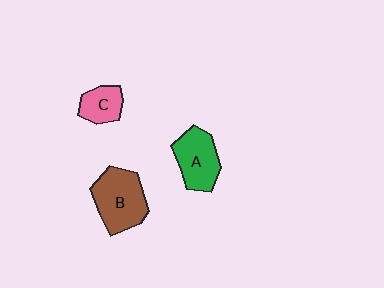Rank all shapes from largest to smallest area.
From largest to smallest: B (brown), A (green), C (pink).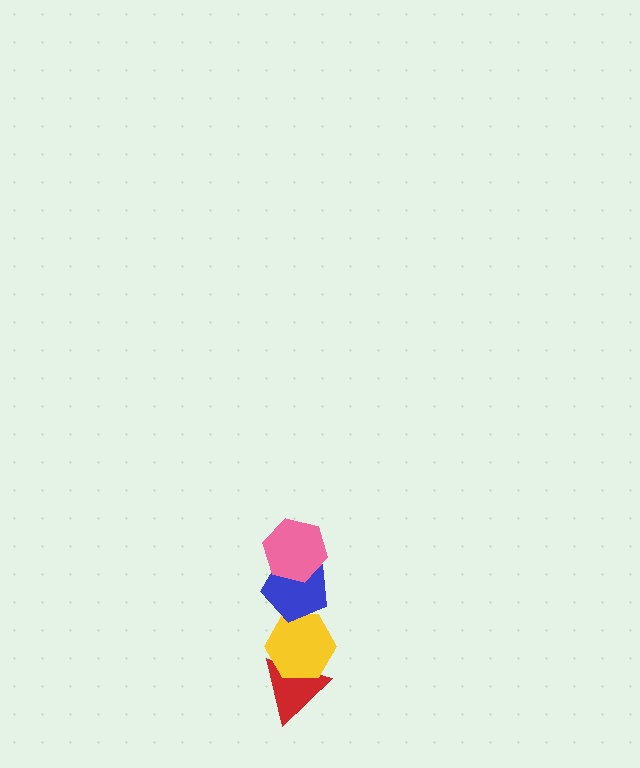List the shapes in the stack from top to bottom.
From top to bottom: the pink hexagon, the blue pentagon, the yellow hexagon, the red triangle.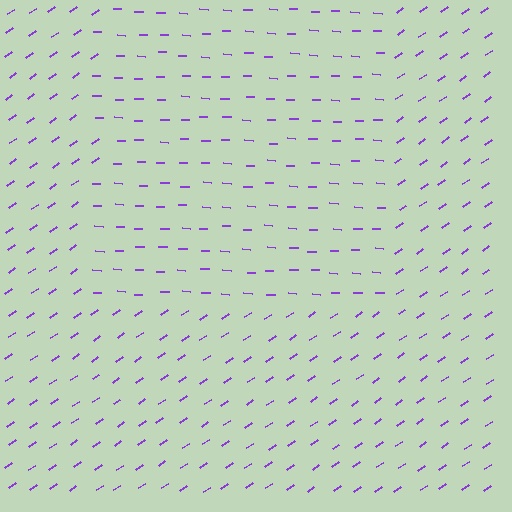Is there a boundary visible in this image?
Yes, there is a texture boundary formed by a change in line orientation.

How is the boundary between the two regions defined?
The boundary is defined purely by a change in line orientation (approximately 38 degrees difference). All lines are the same color and thickness.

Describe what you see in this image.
The image is filled with small purple line segments. A rectangle region in the image has lines oriented differently from the surrounding lines, creating a visible texture boundary.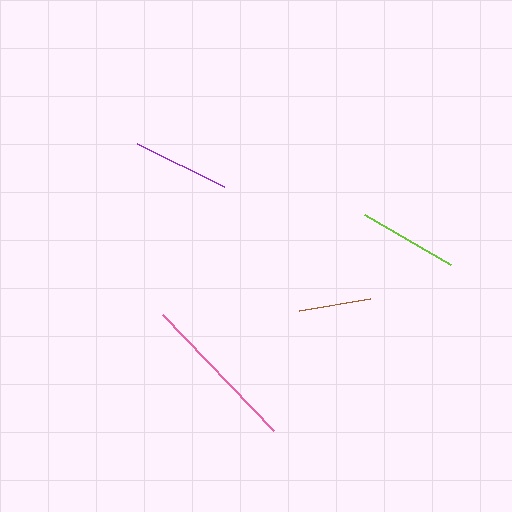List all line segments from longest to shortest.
From longest to shortest: pink, lime, purple, brown.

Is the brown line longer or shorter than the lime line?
The lime line is longer than the brown line.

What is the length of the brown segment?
The brown segment is approximately 72 pixels long.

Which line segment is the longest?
The pink line is the longest at approximately 160 pixels.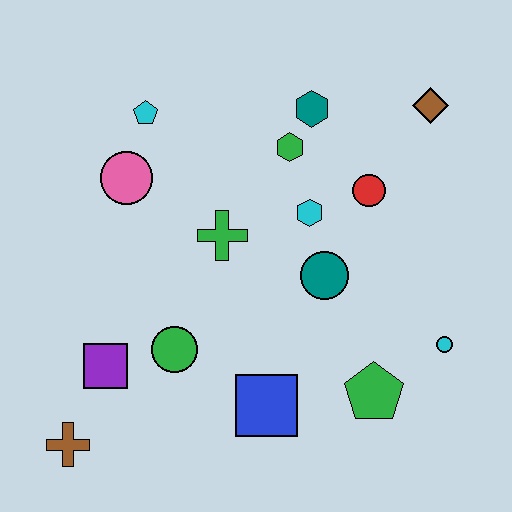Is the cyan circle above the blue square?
Yes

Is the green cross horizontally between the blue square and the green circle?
Yes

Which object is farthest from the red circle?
The brown cross is farthest from the red circle.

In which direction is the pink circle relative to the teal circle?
The pink circle is to the left of the teal circle.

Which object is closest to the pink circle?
The cyan pentagon is closest to the pink circle.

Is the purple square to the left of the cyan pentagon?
Yes